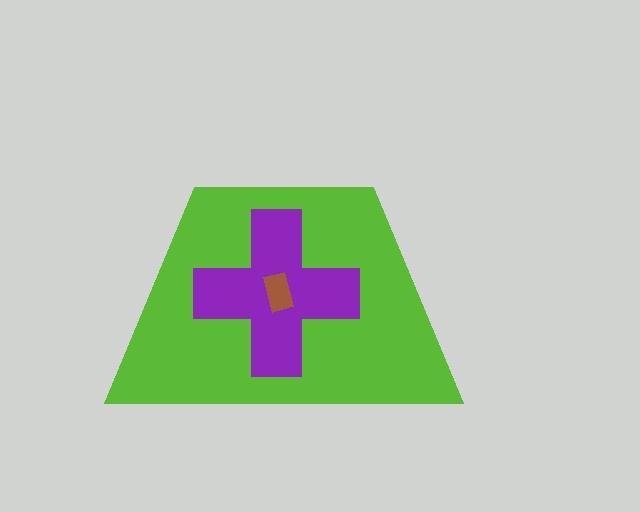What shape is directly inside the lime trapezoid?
The purple cross.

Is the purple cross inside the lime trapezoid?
Yes.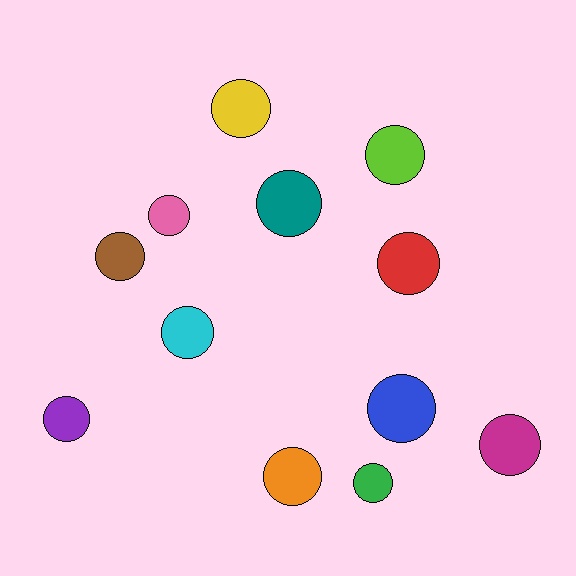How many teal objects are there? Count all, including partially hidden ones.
There is 1 teal object.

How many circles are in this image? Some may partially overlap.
There are 12 circles.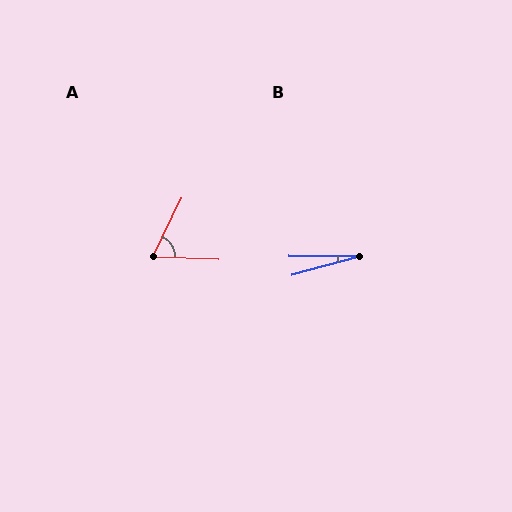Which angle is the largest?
A, at approximately 67 degrees.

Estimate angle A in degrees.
Approximately 67 degrees.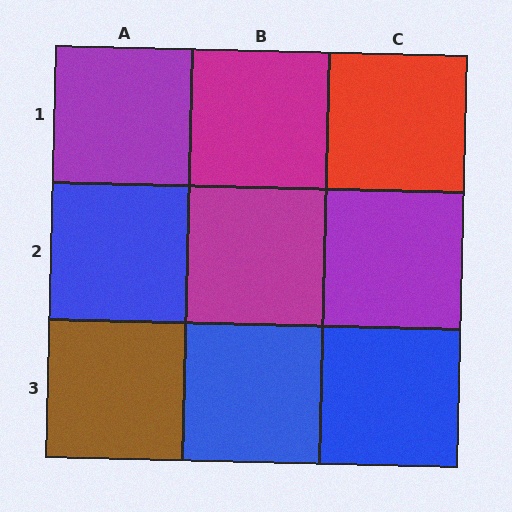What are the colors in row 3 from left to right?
Brown, blue, blue.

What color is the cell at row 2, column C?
Purple.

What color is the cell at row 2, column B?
Magenta.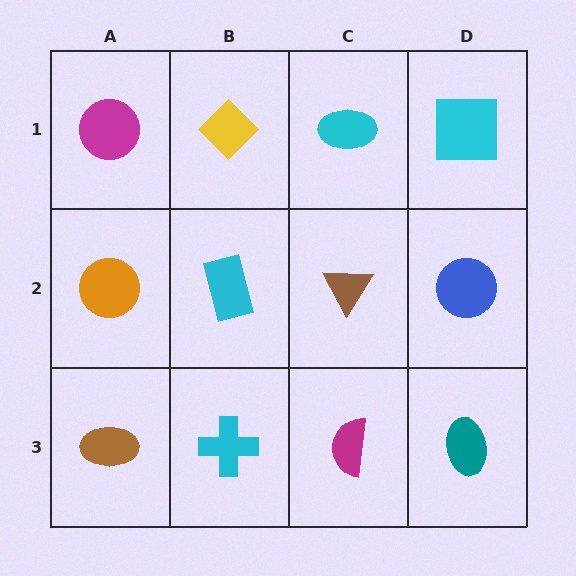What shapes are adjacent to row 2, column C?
A cyan ellipse (row 1, column C), a magenta semicircle (row 3, column C), a cyan rectangle (row 2, column B), a blue circle (row 2, column D).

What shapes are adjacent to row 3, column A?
An orange circle (row 2, column A), a cyan cross (row 3, column B).